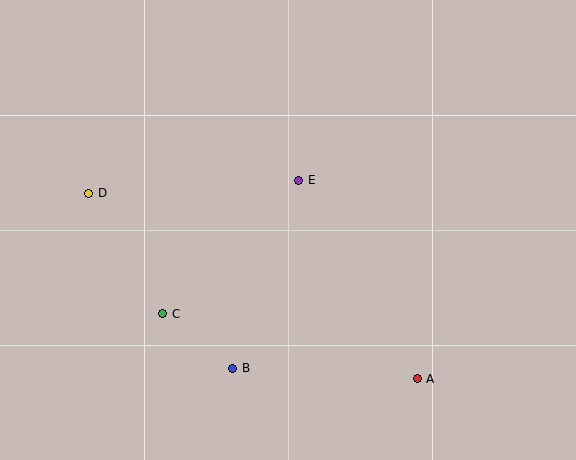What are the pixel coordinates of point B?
Point B is at (233, 368).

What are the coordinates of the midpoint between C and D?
The midpoint between C and D is at (126, 254).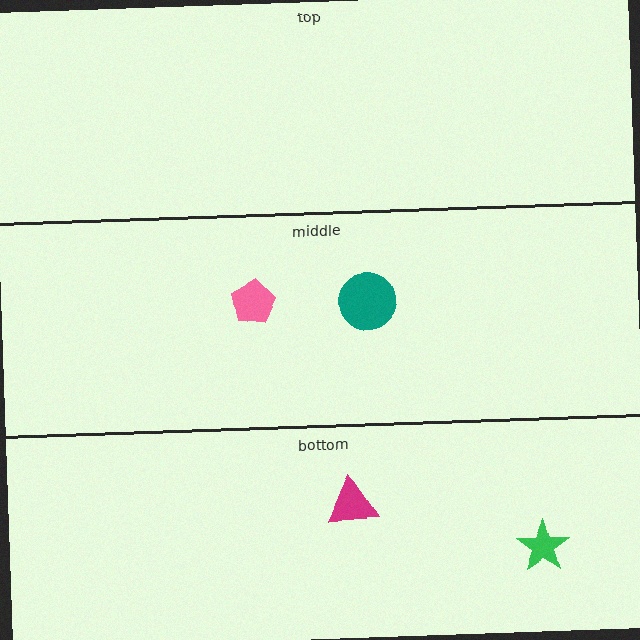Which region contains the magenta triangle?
The bottom region.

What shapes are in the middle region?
The teal circle, the pink pentagon.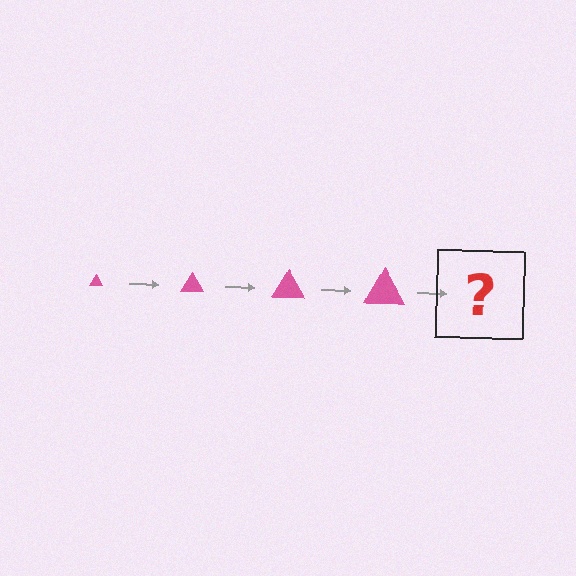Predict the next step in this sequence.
The next step is a pink triangle, larger than the previous one.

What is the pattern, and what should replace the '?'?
The pattern is that the triangle gets progressively larger each step. The '?' should be a pink triangle, larger than the previous one.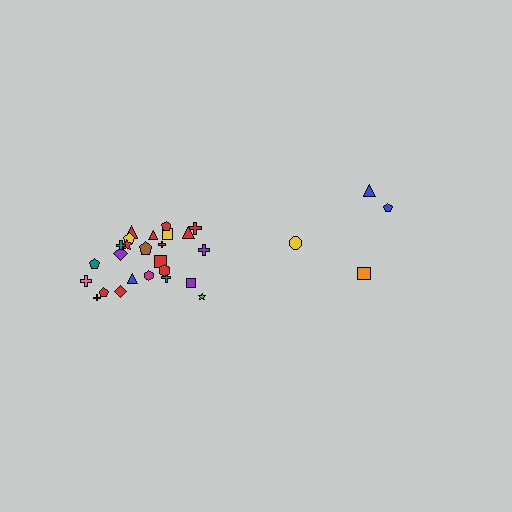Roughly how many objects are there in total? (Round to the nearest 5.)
Roughly 30 objects in total.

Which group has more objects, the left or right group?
The left group.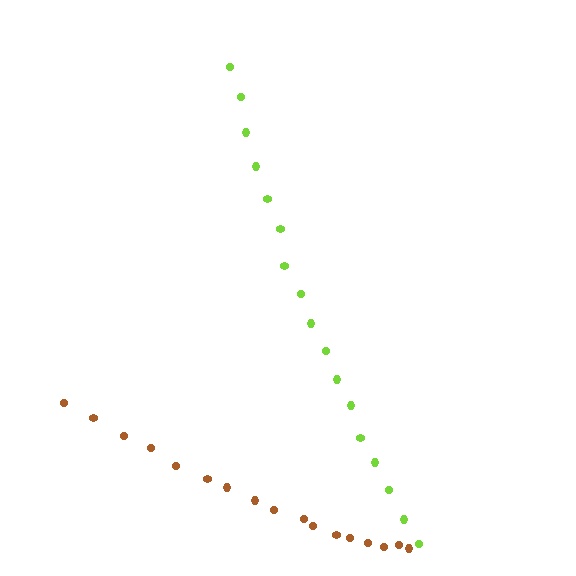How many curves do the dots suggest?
There are 2 distinct paths.